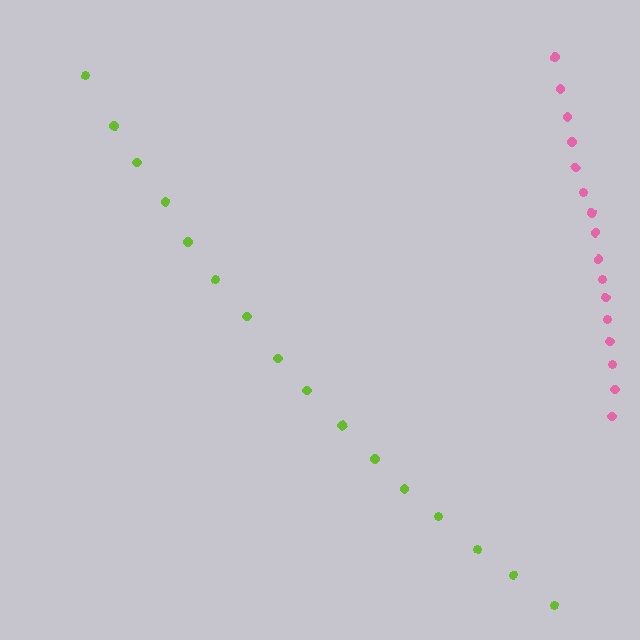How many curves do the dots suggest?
There are 2 distinct paths.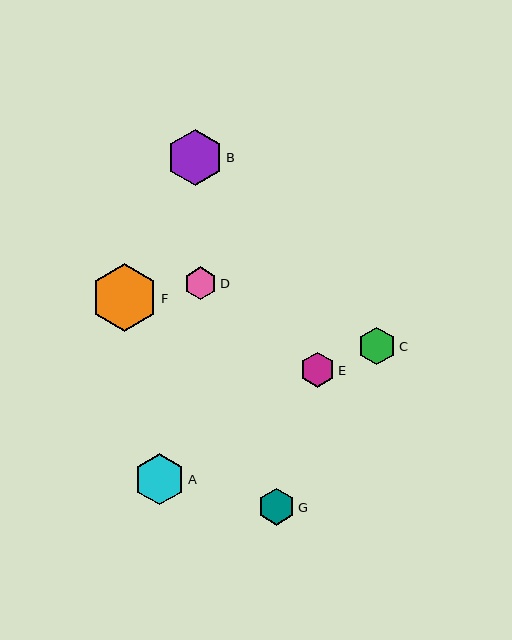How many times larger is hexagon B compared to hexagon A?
Hexagon B is approximately 1.1 times the size of hexagon A.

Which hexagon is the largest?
Hexagon F is the largest with a size of approximately 67 pixels.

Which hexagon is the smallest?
Hexagon D is the smallest with a size of approximately 33 pixels.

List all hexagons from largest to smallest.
From largest to smallest: F, B, A, C, G, E, D.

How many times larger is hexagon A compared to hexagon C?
Hexagon A is approximately 1.4 times the size of hexagon C.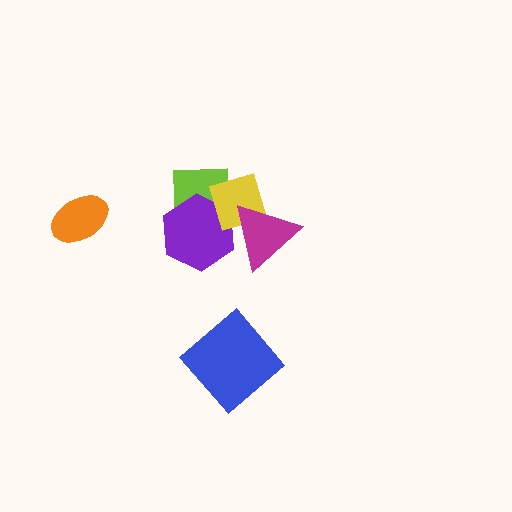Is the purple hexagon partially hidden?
Yes, it is partially covered by another shape.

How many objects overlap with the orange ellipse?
0 objects overlap with the orange ellipse.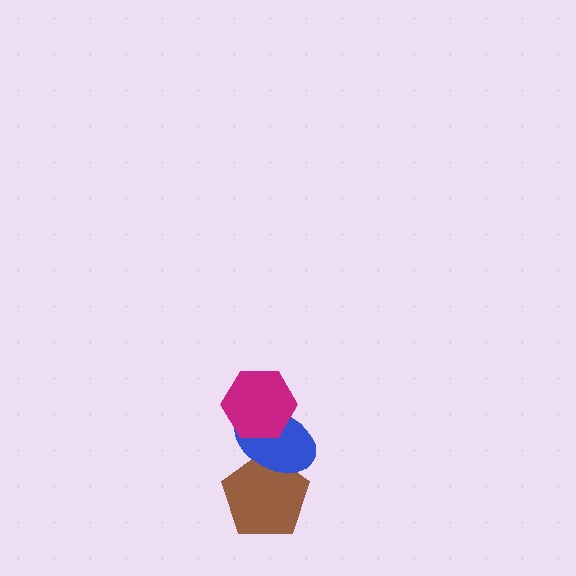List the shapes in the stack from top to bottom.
From top to bottom: the magenta hexagon, the blue ellipse, the brown pentagon.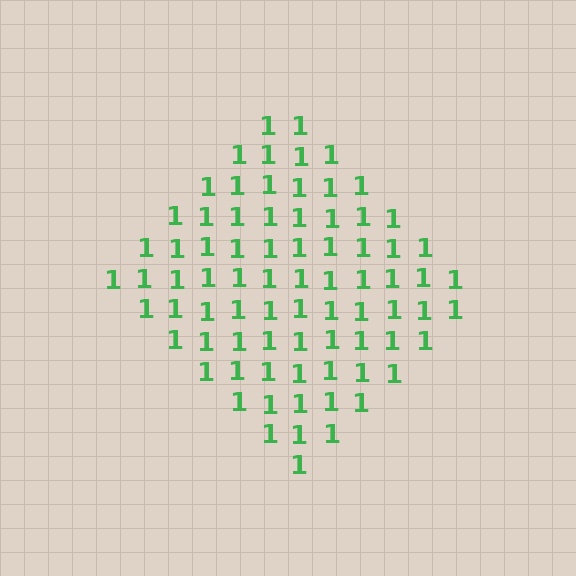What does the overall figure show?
The overall figure shows a diamond.